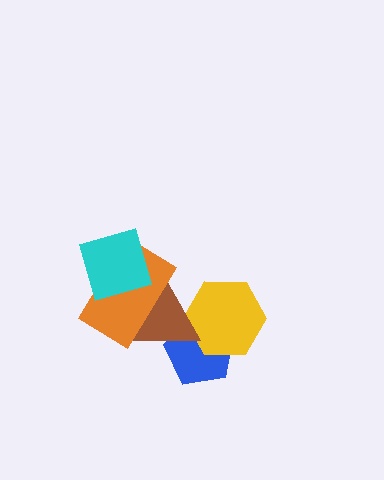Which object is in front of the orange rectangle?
The cyan diamond is in front of the orange rectangle.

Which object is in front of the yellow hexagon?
The brown triangle is in front of the yellow hexagon.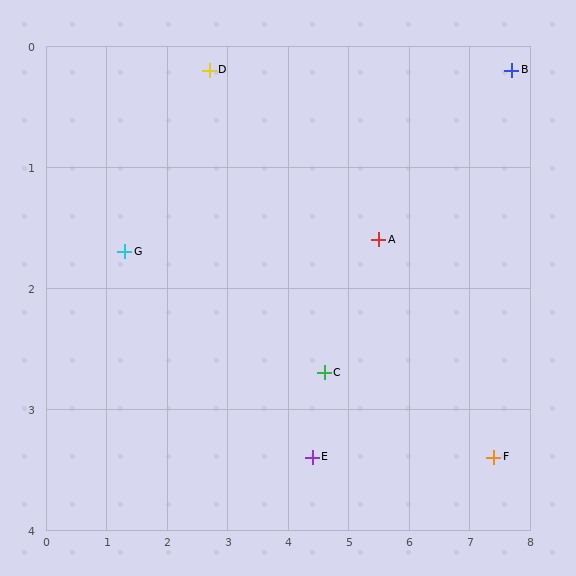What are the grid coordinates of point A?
Point A is at approximately (5.5, 1.6).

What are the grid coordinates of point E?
Point E is at approximately (4.4, 3.4).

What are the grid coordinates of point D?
Point D is at approximately (2.7, 0.2).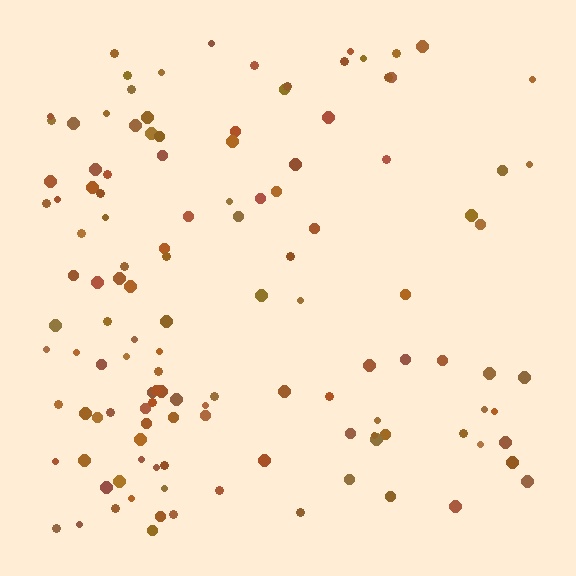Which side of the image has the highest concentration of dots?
The left.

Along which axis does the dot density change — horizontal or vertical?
Horizontal.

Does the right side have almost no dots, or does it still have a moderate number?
Still a moderate number, just noticeably fewer than the left.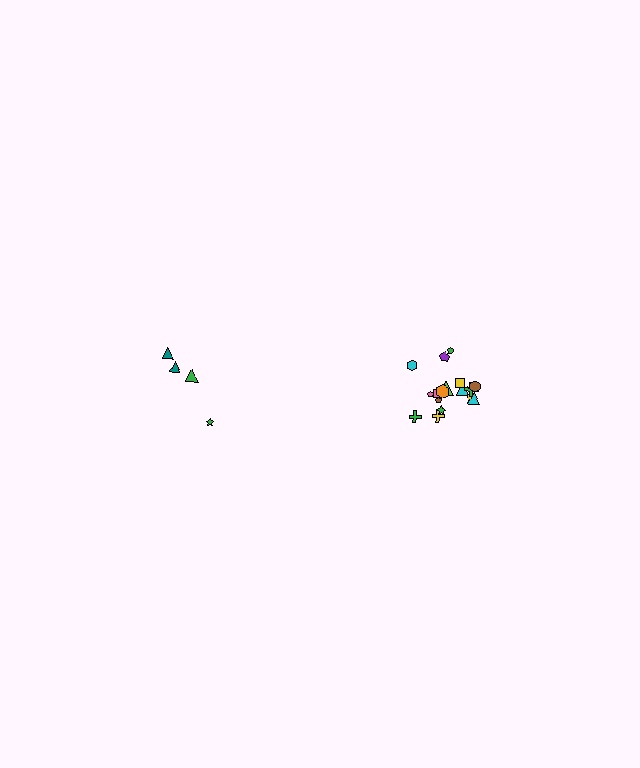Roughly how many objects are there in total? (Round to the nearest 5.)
Roughly 20 objects in total.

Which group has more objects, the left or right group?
The right group.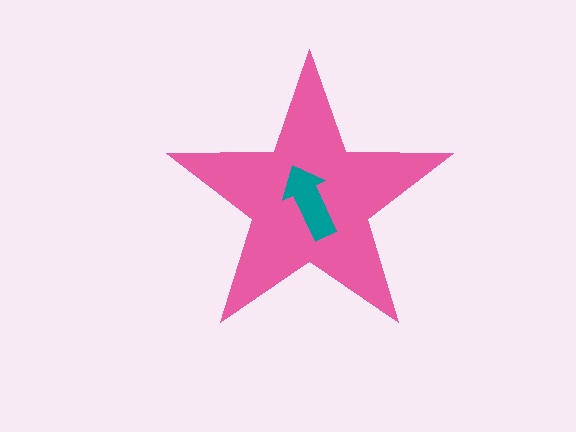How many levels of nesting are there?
2.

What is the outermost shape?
The pink star.